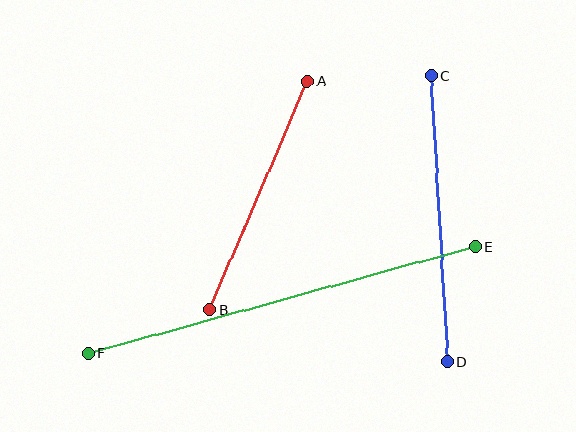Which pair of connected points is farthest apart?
Points E and F are farthest apart.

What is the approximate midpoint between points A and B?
The midpoint is at approximately (258, 196) pixels.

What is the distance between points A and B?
The distance is approximately 248 pixels.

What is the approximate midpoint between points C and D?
The midpoint is at approximately (439, 219) pixels.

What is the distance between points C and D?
The distance is approximately 287 pixels.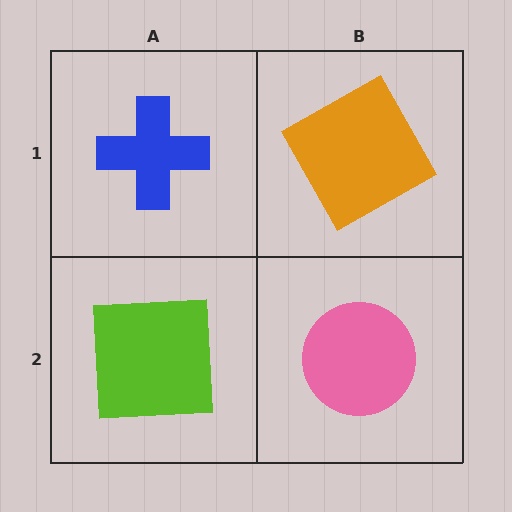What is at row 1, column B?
An orange square.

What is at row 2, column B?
A pink circle.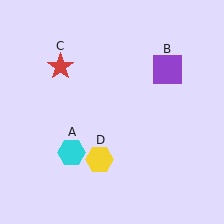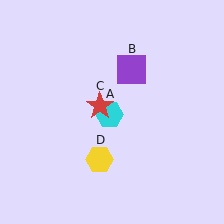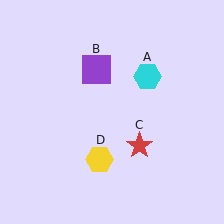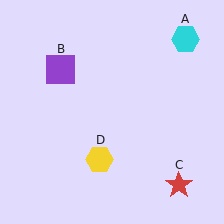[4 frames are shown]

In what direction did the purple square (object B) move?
The purple square (object B) moved left.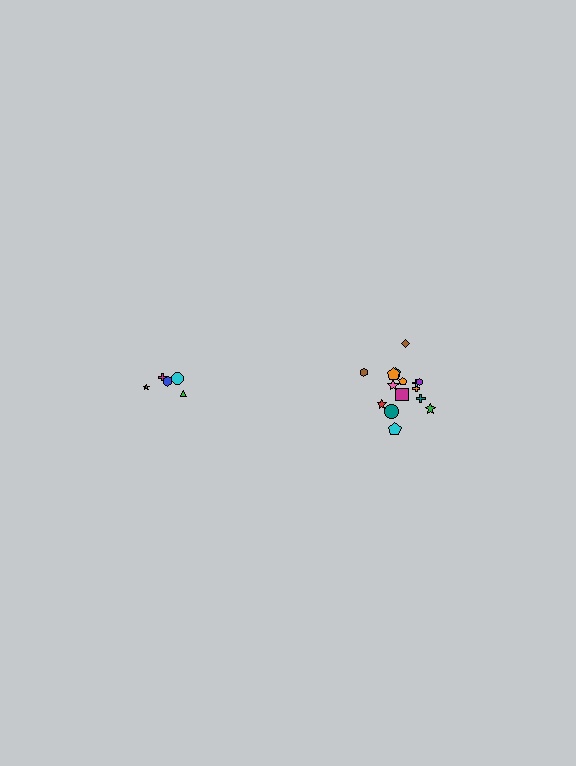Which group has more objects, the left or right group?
The right group.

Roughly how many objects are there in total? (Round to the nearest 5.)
Roughly 20 objects in total.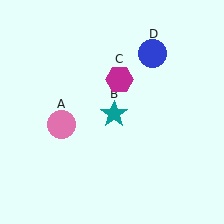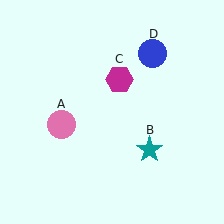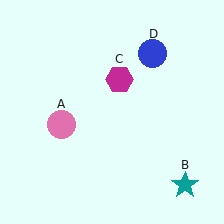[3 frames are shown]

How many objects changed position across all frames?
1 object changed position: teal star (object B).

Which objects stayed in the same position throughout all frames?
Pink circle (object A) and magenta hexagon (object C) and blue circle (object D) remained stationary.